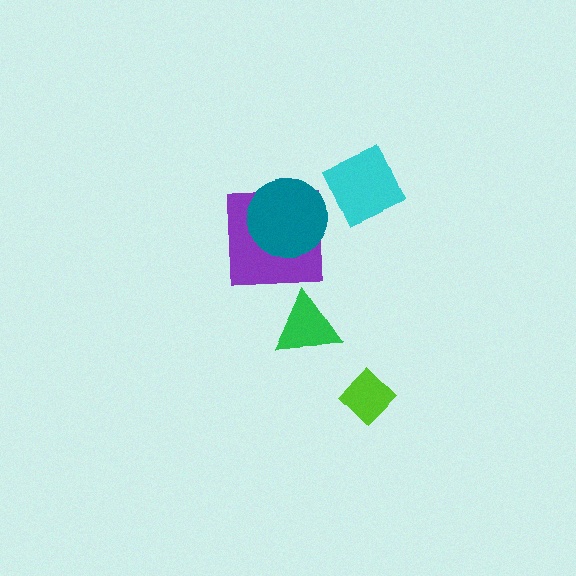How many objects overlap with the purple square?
1 object overlaps with the purple square.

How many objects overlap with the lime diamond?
0 objects overlap with the lime diamond.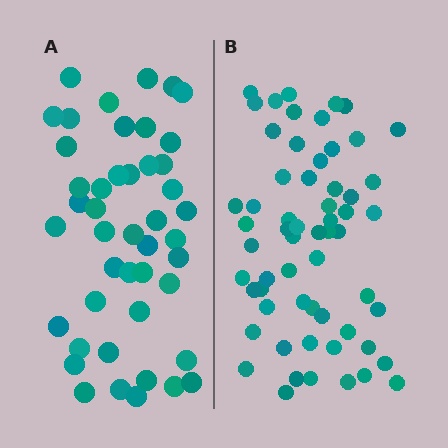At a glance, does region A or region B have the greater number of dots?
Region B (the right region) has more dots.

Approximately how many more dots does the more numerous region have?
Region B has approximately 15 more dots than region A.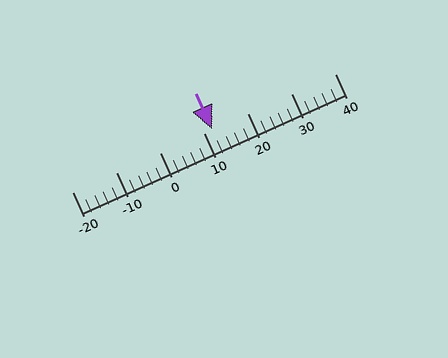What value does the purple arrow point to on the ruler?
The purple arrow points to approximately 12.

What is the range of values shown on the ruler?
The ruler shows values from -20 to 40.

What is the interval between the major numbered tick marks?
The major tick marks are spaced 10 units apart.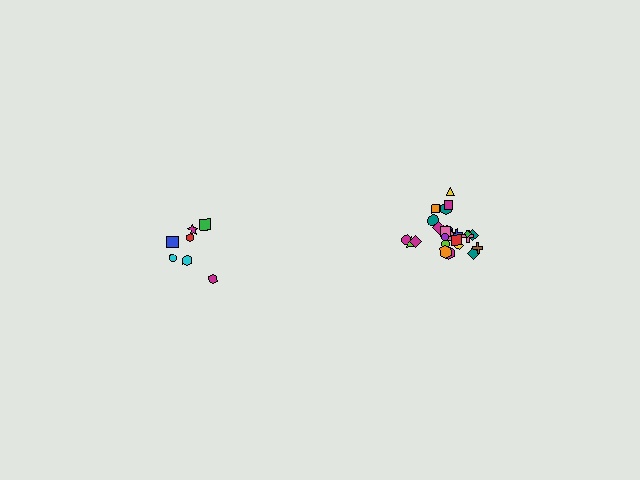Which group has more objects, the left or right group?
The right group.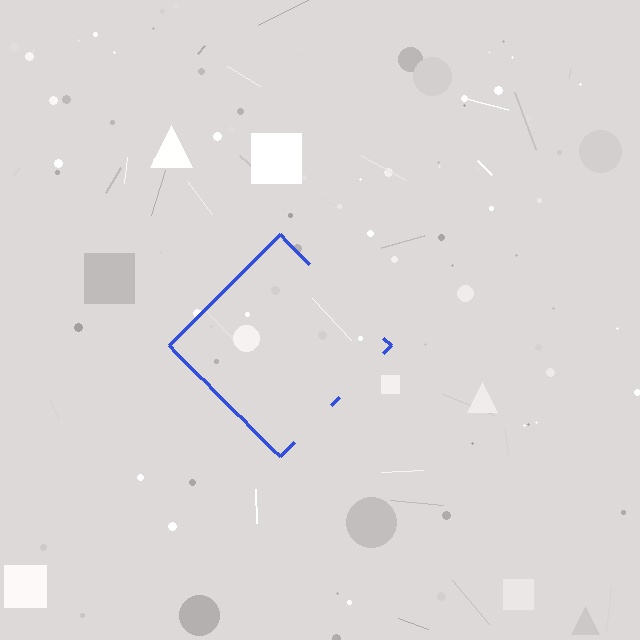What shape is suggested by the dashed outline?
The dashed outline suggests a diamond.